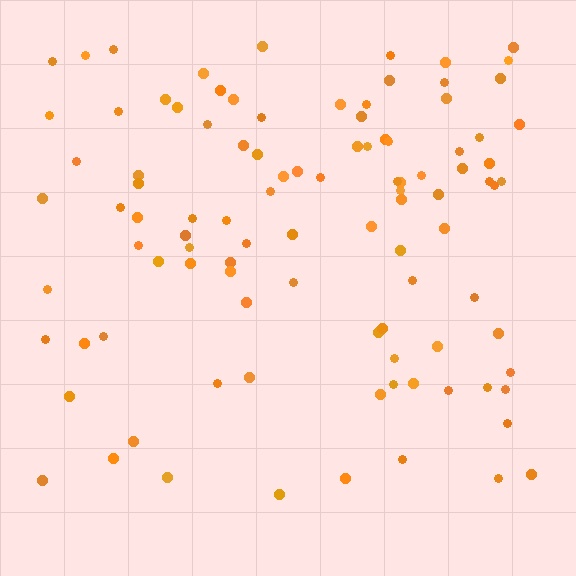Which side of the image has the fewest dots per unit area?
The bottom.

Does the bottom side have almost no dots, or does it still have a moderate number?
Still a moderate number, just noticeably fewer than the top.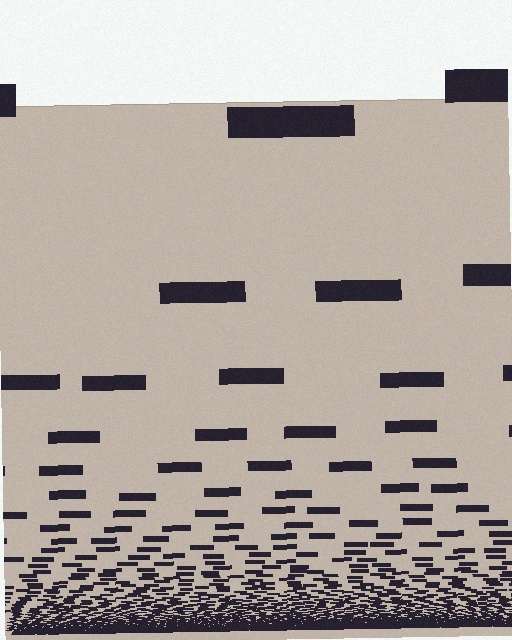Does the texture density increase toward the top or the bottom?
Density increases toward the bottom.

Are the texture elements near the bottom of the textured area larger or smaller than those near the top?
Smaller. The gradient is inverted — elements near the bottom are smaller and denser.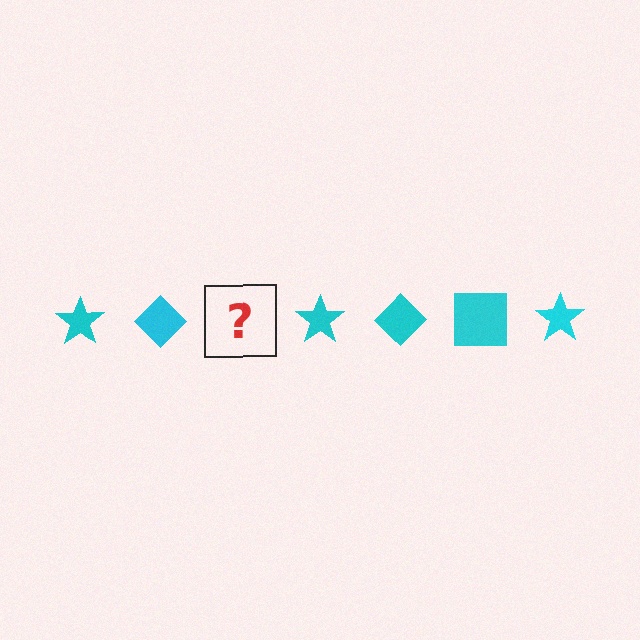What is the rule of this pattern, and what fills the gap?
The rule is that the pattern cycles through star, diamond, square shapes in cyan. The gap should be filled with a cyan square.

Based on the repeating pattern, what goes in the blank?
The blank should be a cyan square.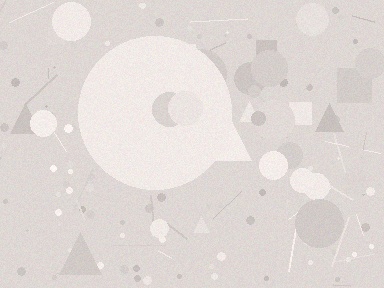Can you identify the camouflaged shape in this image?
The camouflaged shape is a circle.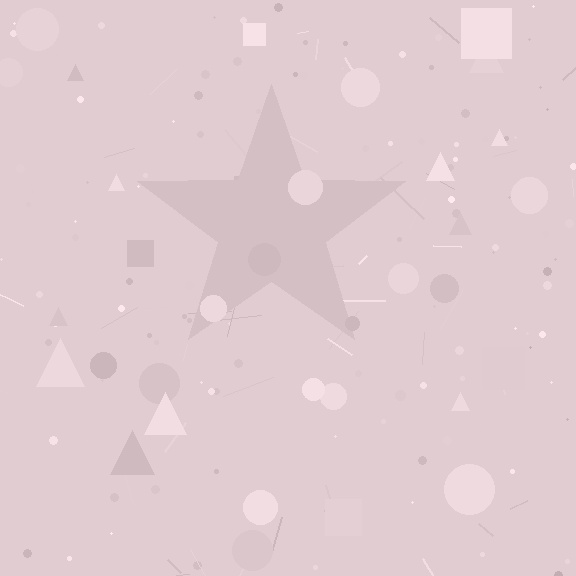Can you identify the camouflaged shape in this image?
The camouflaged shape is a star.